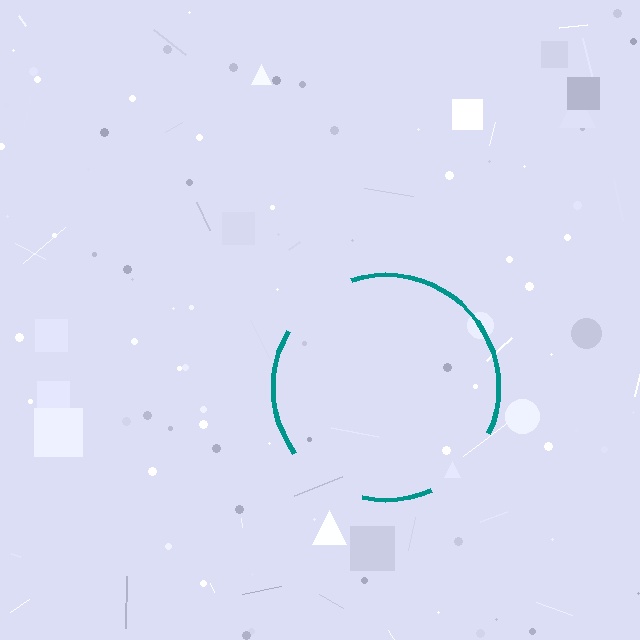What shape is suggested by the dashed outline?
The dashed outline suggests a circle.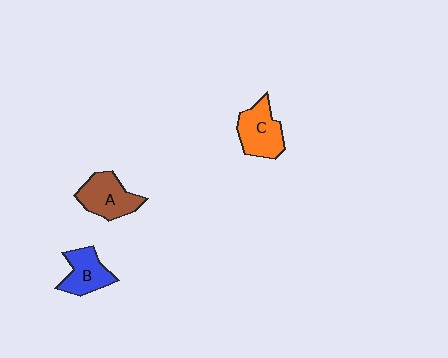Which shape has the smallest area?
Shape B (blue).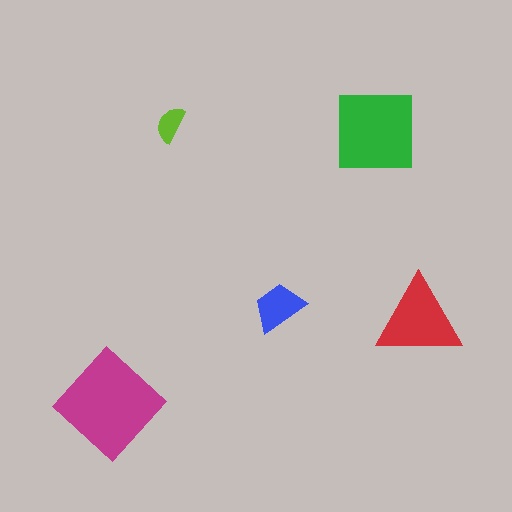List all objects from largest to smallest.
The magenta diamond, the green square, the red triangle, the blue trapezoid, the lime semicircle.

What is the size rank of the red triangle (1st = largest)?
3rd.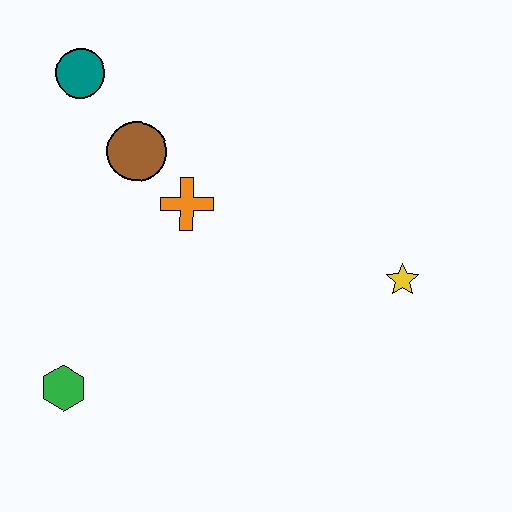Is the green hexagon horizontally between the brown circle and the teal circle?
No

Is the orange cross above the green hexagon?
Yes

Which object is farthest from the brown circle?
The yellow star is farthest from the brown circle.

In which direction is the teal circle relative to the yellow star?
The teal circle is to the left of the yellow star.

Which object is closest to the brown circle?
The orange cross is closest to the brown circle.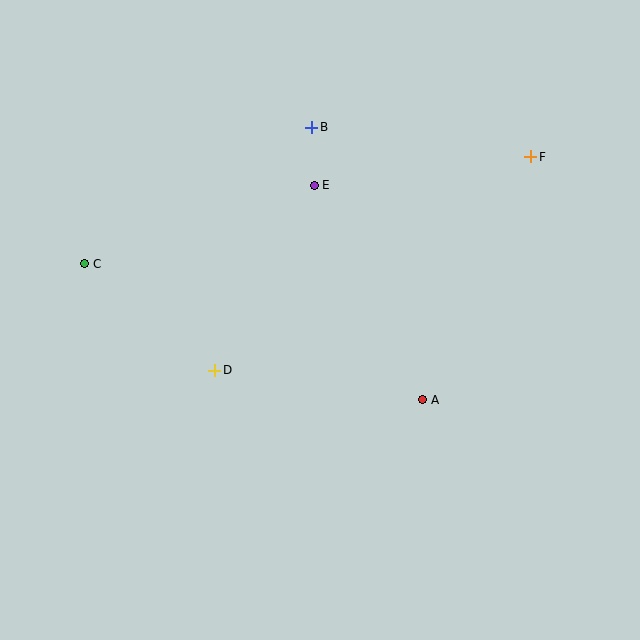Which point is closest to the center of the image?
Point D at (215, 370) is closest to the center.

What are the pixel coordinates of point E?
Point E is at (314, 185).